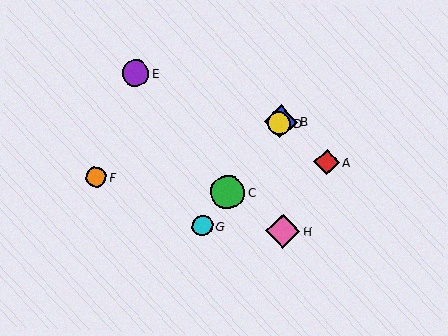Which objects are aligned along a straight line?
Objects B, C, D, G are aligned along a straight line.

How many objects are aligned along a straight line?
4 objects (B, C, D, G) are aligned along a straight line.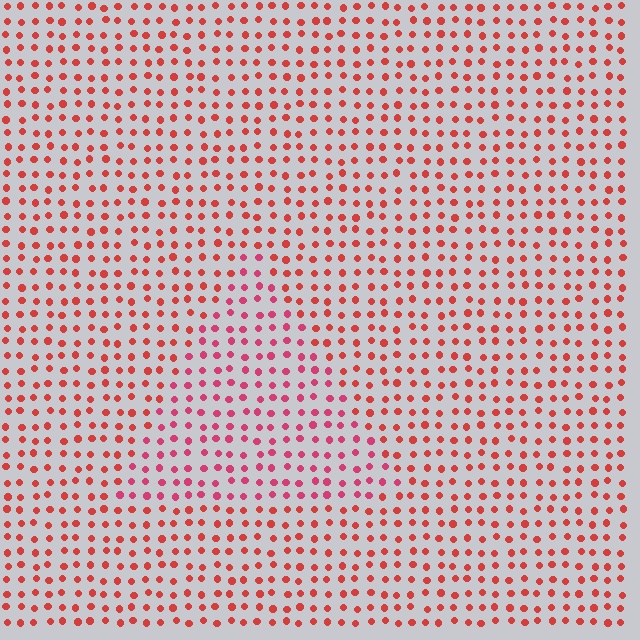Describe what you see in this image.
The image is filled with small red elements in a uniform arrangement. A triangle-shaped region is visible where the elements are tinted to a slightly different hue, forming a subtle color boundary.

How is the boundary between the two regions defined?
The boundary is defined purely by a slight shift in hue (about 23 degrees). Spacing, size, and orientation are identical on both sides.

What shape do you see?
I see a triangle.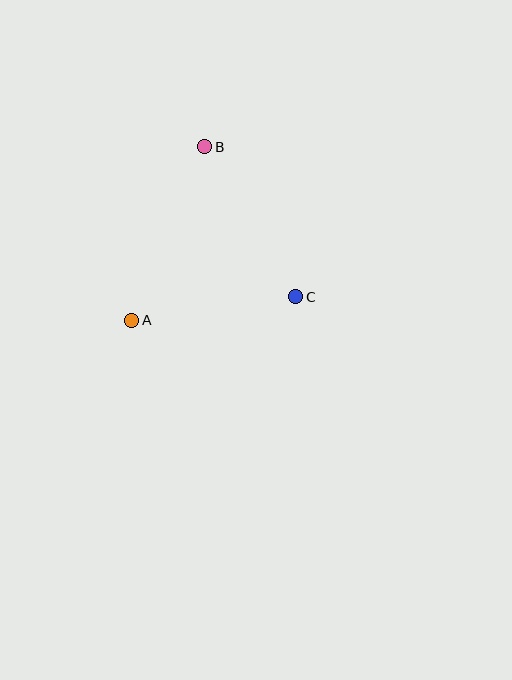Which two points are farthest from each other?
Points A and B are farthest from each other.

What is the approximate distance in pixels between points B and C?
The distance between B and C is approximately 176 pixels.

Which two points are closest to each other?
Points A and C are closest to each other.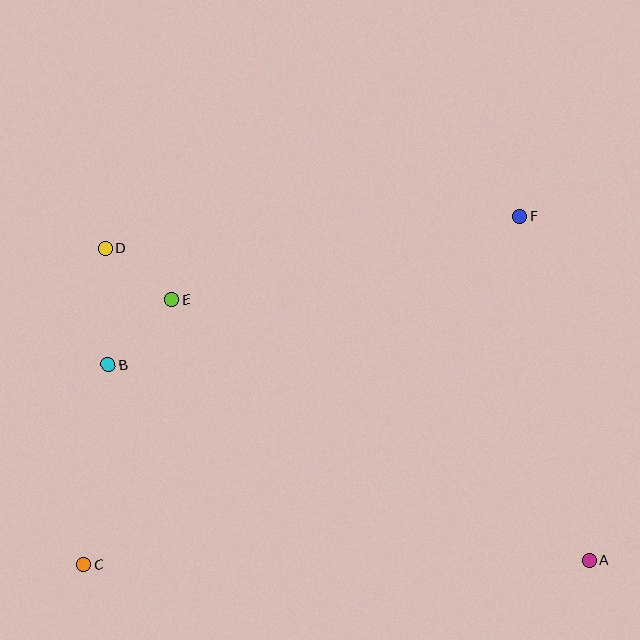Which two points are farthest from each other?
Points A and D are farthest from each other.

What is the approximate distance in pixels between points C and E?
The distance between C and E is approximately 279 pixels.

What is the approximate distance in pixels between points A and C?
The distance between A and C is approximately 505 pixels.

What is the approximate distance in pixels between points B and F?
The distance between B and F is approximately 438 pixels.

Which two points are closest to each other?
Points D and E are closest to each other.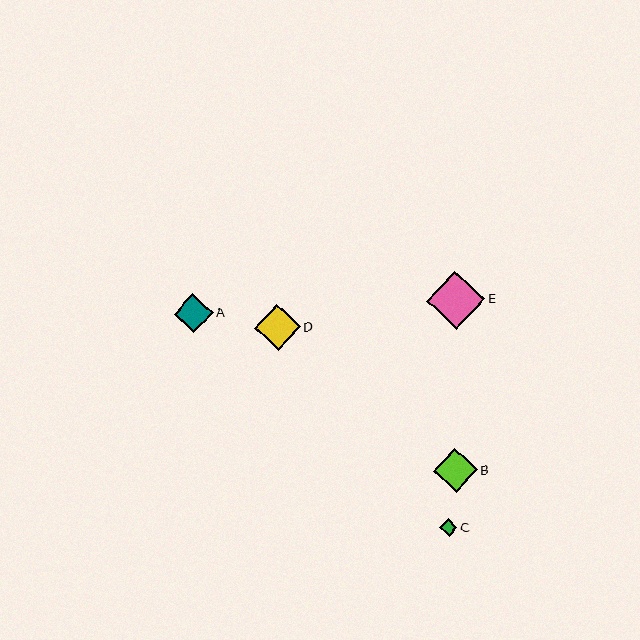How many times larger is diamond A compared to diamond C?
Diamond A is approximately 2.2 times the size of diamond C.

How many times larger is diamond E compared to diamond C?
Diamond E is approximately 3.3 times the size of diamond C.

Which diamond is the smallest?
Diamond C is the smallest with a size of approximately 18 pixels.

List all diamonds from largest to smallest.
From largest to smallest: E, D, B, A, C.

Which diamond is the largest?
Diamond E is the largest with a size of approximately 58 pixels.